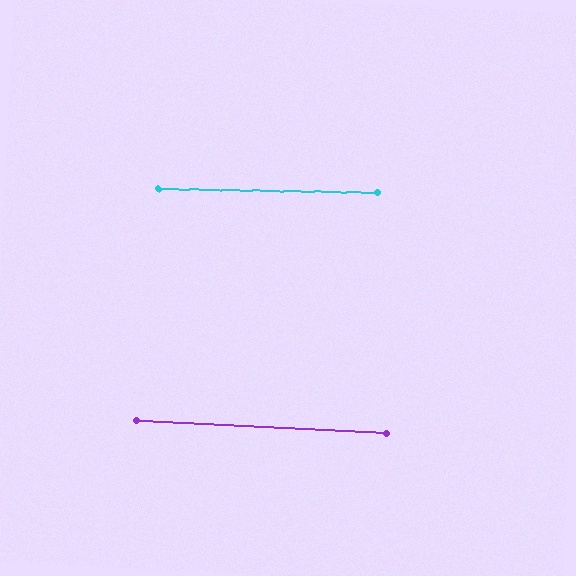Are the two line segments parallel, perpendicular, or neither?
Parallel — their directions differ by only 2.0°.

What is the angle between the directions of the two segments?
Approximately 2 degrees.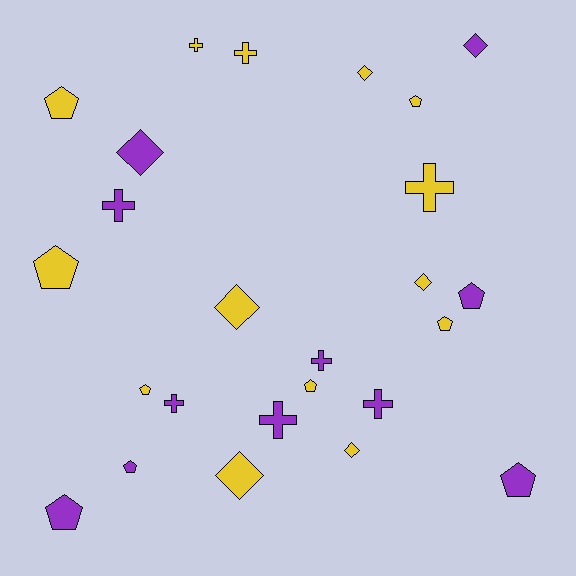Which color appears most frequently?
Yellow, with 14 objects.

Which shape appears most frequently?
Pentagon, with 10 objects.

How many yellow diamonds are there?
There are 5 yellow diamonds.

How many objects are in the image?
There are 25 objects.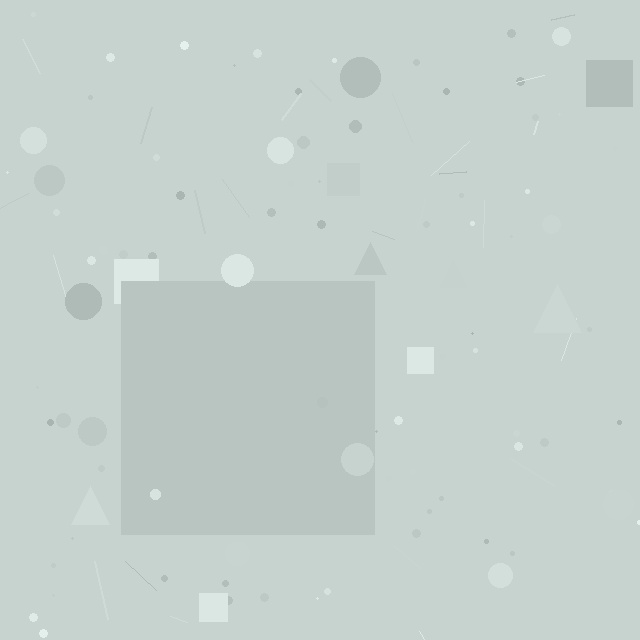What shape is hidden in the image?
A square is hidden in the image.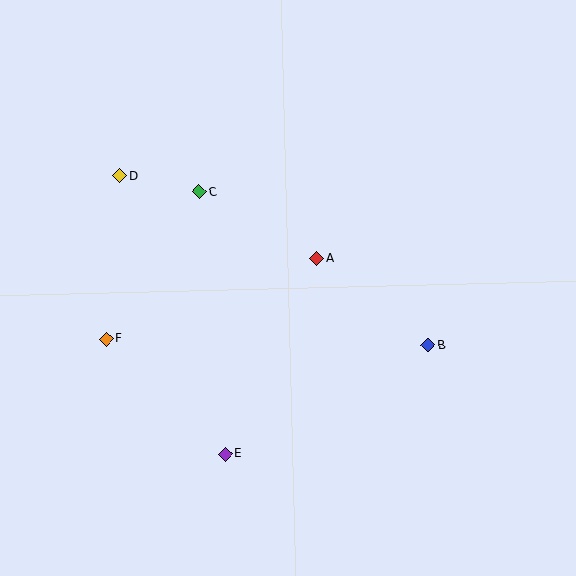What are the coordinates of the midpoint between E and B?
The midpoint between E and B is at (327, 399).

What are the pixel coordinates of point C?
Point C is at (199, 192).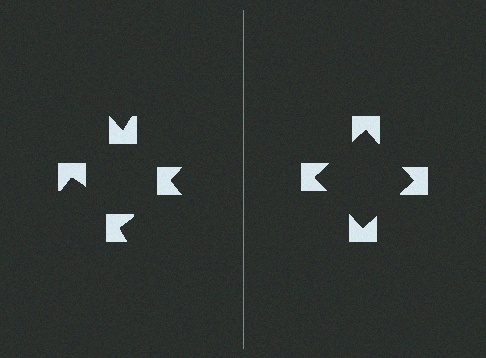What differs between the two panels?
The notched squares are positioned identically on both sides; only the wedge orientations differ. On the right they align to a square; on the left they are misaligned.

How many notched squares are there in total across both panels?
8 — 4 on each side.